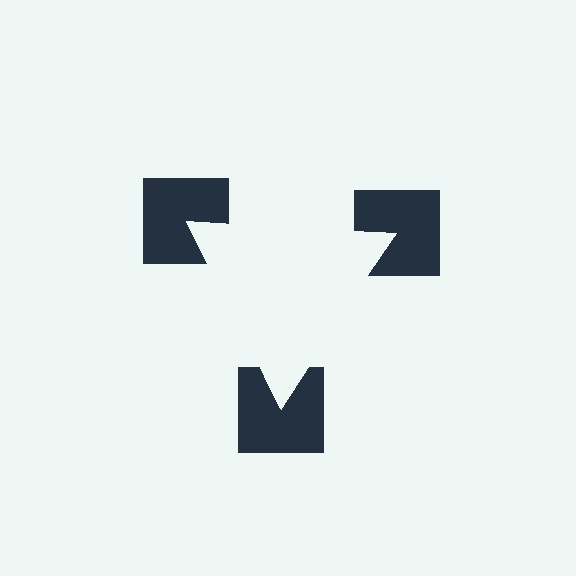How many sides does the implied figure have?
3 sides.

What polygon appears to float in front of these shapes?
An illusory triangle — its edges are inferred from the aligned wedge cuts in the notched squares, not physically drawn.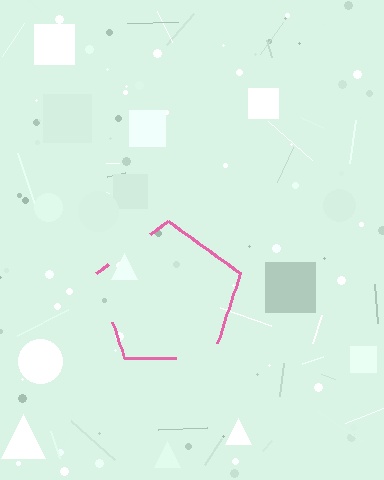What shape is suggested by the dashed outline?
The dashed outline suggests a pentagon.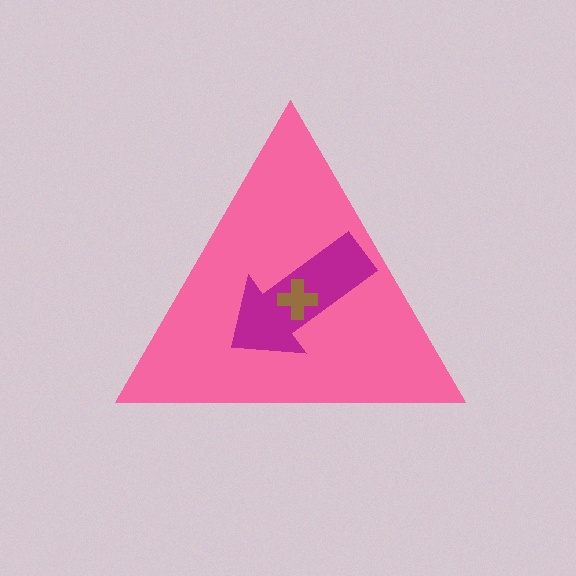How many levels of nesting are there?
3.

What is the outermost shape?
The pink triangle.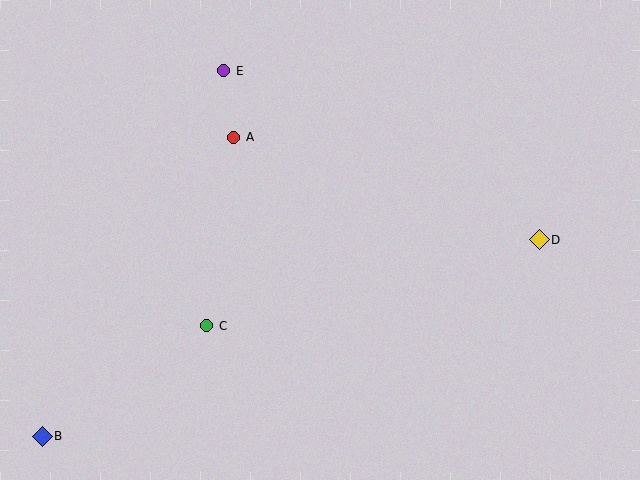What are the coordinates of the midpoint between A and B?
The midpoint between A and B is at (138, 287).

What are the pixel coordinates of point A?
Point A is at (234, 137).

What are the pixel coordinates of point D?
Point D is at (539, 240).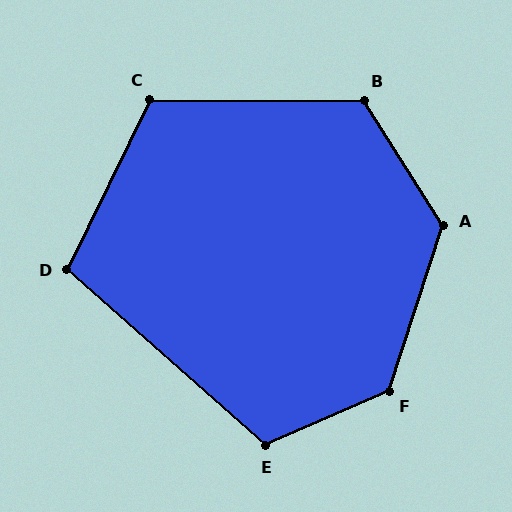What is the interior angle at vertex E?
Approximately 115 degrees (obtuse).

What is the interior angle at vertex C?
Approximately 116 degrees (obtuse).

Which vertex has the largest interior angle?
F, at approximately 132 degrees.